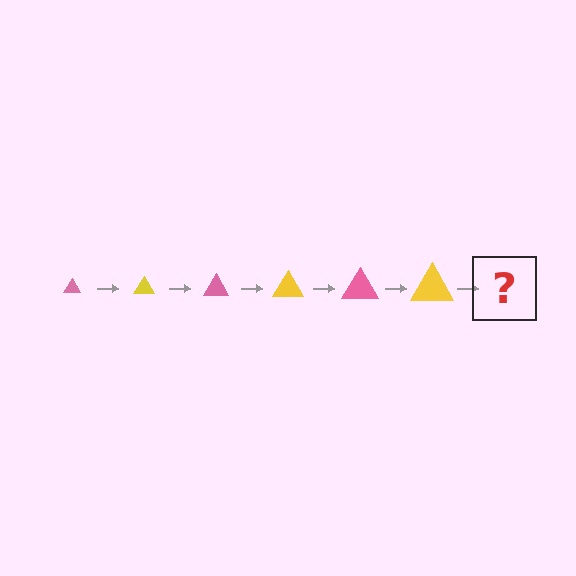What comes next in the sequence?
The next element should be a pink triangle, larger than the previous one.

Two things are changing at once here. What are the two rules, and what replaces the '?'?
The two rules are that the triangle grows larger each step and the color cycles through pink and yellow. The '?' should be a pink triangle, larger than the previous one.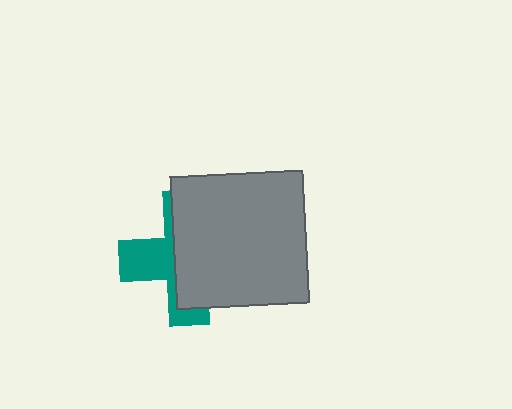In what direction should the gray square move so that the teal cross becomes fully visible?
The gray square should move right. That is the shortest direction to clear the overlap and leave the teal cross fully visible.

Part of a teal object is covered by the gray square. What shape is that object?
It is a cross.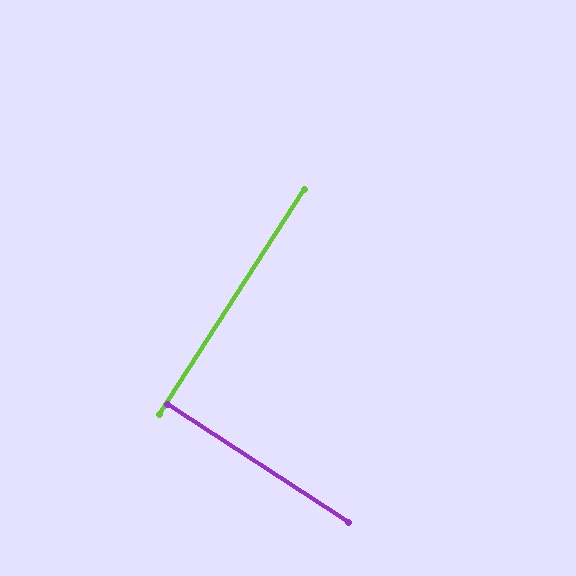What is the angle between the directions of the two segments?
Approximately 90 degrees.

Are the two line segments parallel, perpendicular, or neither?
Perpendicular — they meet at approximately 90°.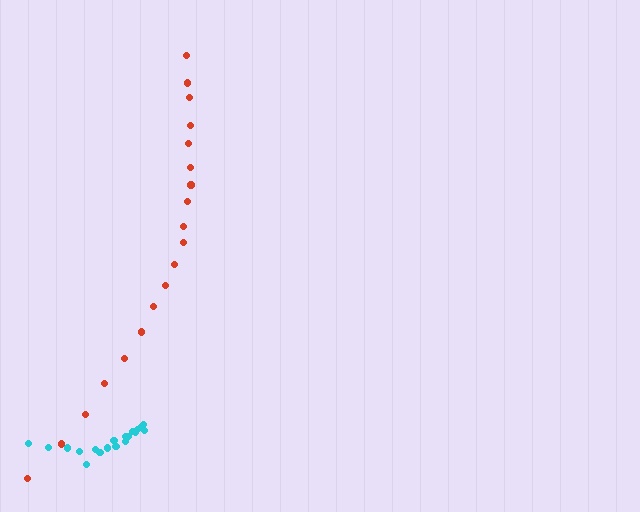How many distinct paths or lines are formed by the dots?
There are 2 distinct paths.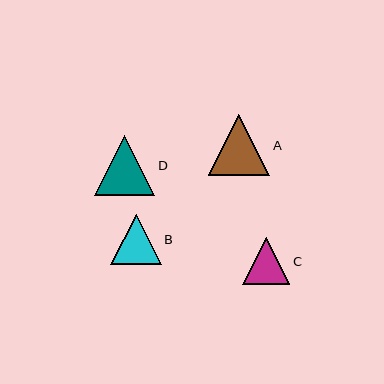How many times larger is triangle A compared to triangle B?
Triangle A is approximately 1.2 times the size of triangle B.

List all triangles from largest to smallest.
From largest to smallest: A, D, B, C.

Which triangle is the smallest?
Triangle C is the smallest with a size of approximately 47 pixels.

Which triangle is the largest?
Triangle A is the largest with a size of approximately 62 pixels.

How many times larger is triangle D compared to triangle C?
Triangle D is approximately 1.3 times the size of triangle C.